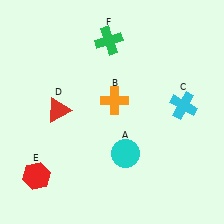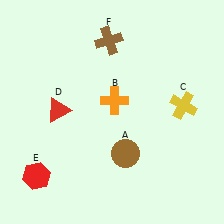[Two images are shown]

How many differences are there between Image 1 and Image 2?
There are 3 differences between the two images.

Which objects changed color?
A changed from cyan to brown. C changed from cyan to yellow. F changed from green to brown.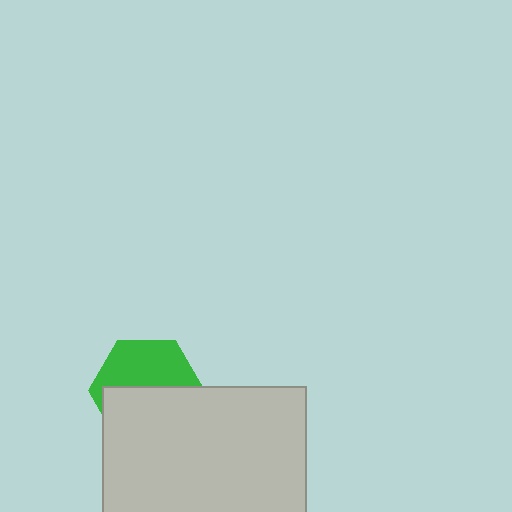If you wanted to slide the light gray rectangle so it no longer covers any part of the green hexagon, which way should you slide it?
Slide it down — that is the most direct way to separate the two shapes.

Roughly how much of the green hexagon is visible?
About half of it is visible (roughly 46%).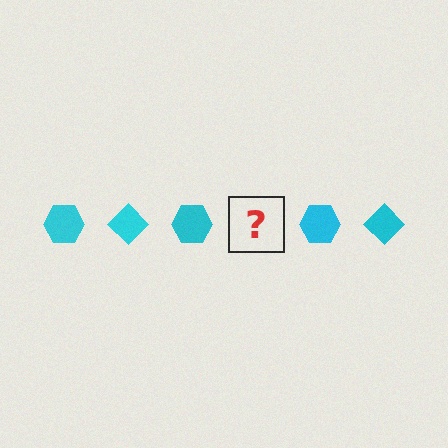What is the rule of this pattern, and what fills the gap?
The rule is that the pattern cycles through hexagon, diamond shapes in cyan. The gap should be filled with a cyan diamond.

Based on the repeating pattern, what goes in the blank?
The blank should be a cyan diamond.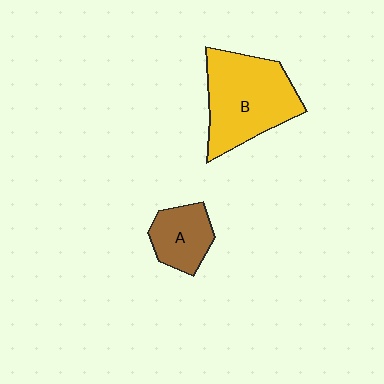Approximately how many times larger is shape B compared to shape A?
Approximately 2.1 times.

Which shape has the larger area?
Shape B (yellow).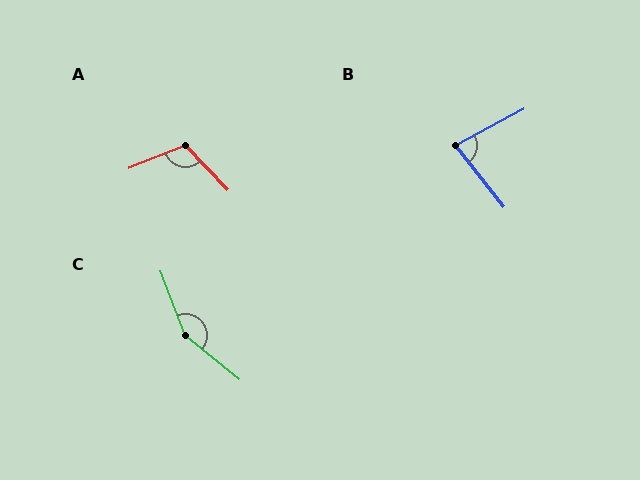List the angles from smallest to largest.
B (80°), A (112°), C (150°).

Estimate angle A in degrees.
Approximately 112 degrees.